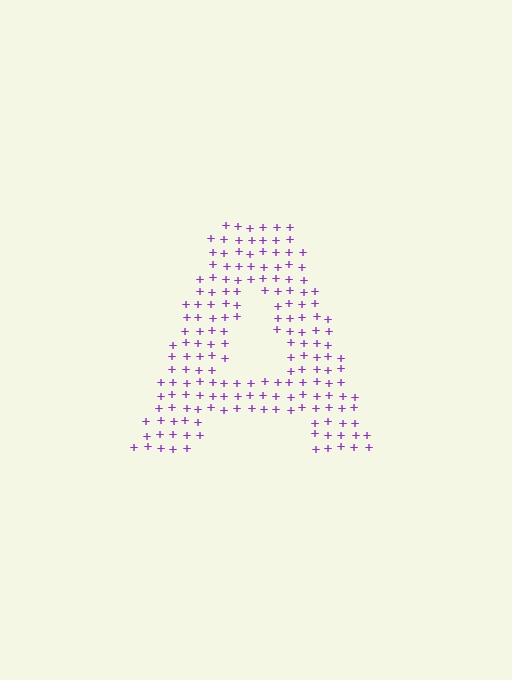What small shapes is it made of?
It is made of small plus signs.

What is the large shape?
The large shape is the letter A.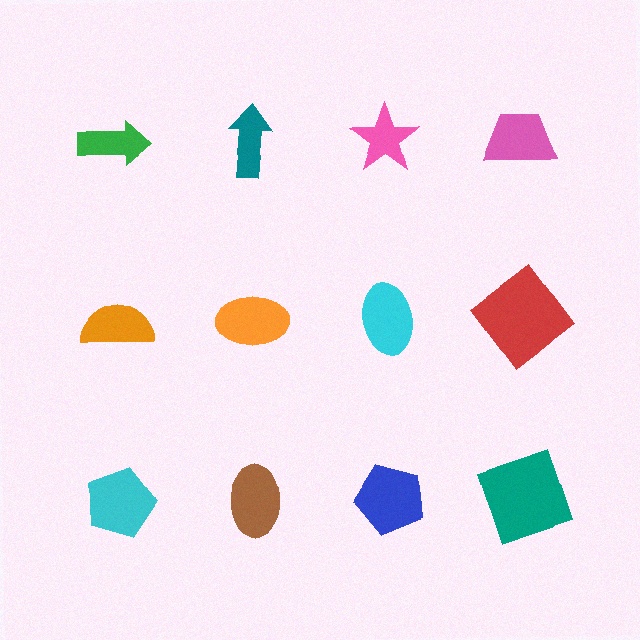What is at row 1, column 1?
A green arrow.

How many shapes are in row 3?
4 shapes.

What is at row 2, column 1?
An orange semicircle.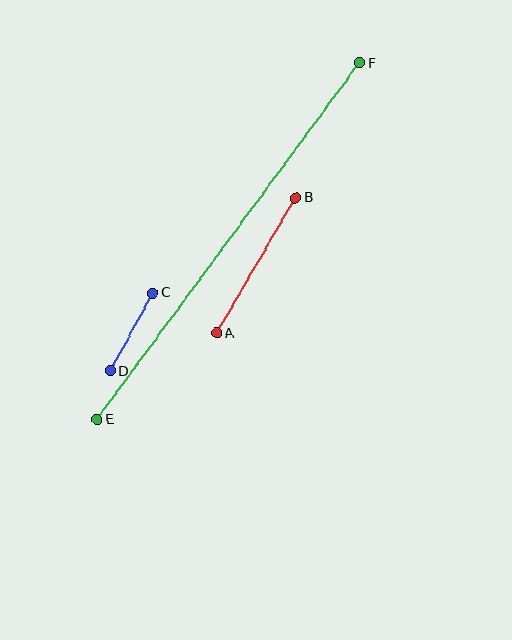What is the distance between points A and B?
The distance is approximately 157 pixels.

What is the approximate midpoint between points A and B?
The midpoint is at approximately (256, 265) pixels.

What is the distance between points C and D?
The distance is approximately 89 pixels.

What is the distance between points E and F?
The distance is approximately 443 pixels.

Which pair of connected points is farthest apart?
Points E and F are farthest apart.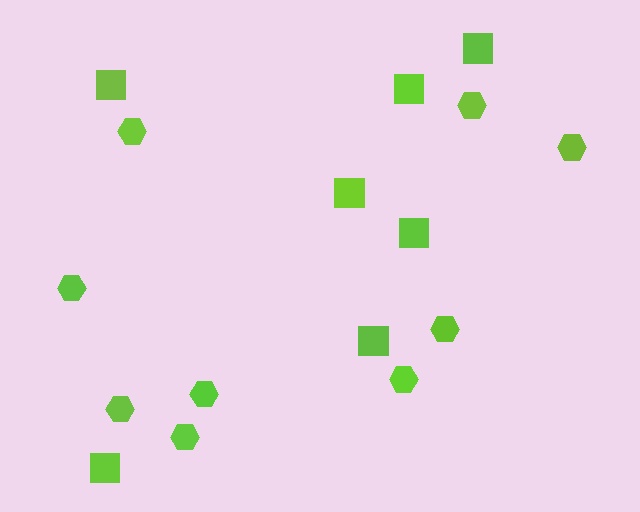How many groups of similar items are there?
There are 2 groups: one group of squares (7) and one group of hexagons (9).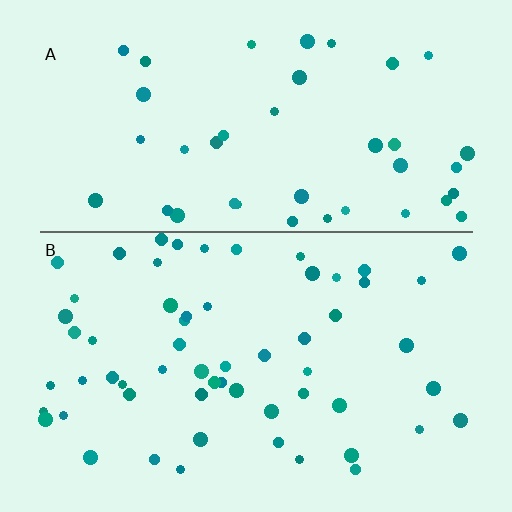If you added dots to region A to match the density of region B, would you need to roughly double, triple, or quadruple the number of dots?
Approximately double.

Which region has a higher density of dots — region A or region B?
B (the bottom).